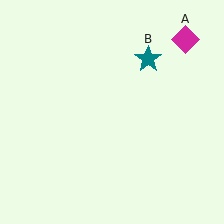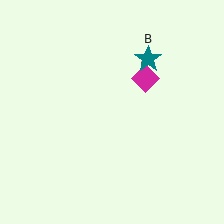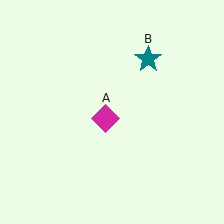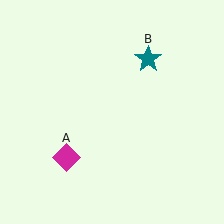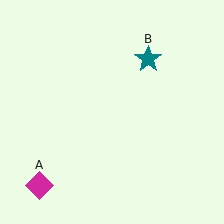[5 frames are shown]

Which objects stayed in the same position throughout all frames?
Teal star (object B) remained stationary.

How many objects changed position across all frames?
1 object changed position: magenta diamond (object A).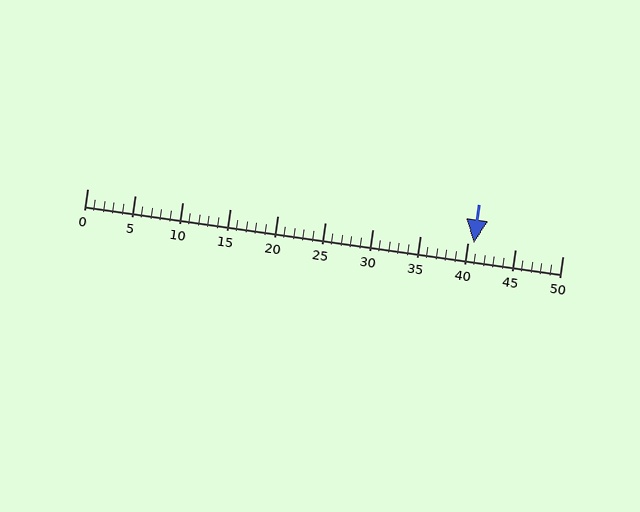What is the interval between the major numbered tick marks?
The major tick marks are spaced 5 units apart.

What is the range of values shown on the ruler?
The ruler shows values from 0 to 50.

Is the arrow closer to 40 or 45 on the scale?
The arrow is closer to 40.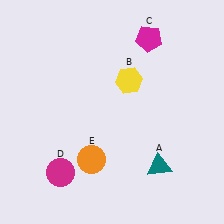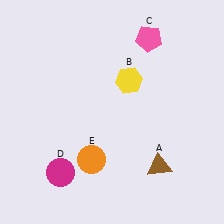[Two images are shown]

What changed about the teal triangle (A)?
In Image 1, A is teal. In Image 2, it changed to brown.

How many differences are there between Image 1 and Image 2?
There are 2 differences between the two images.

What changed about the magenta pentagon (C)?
In Image 1, C is magenta. In Image 2, it changed to pink.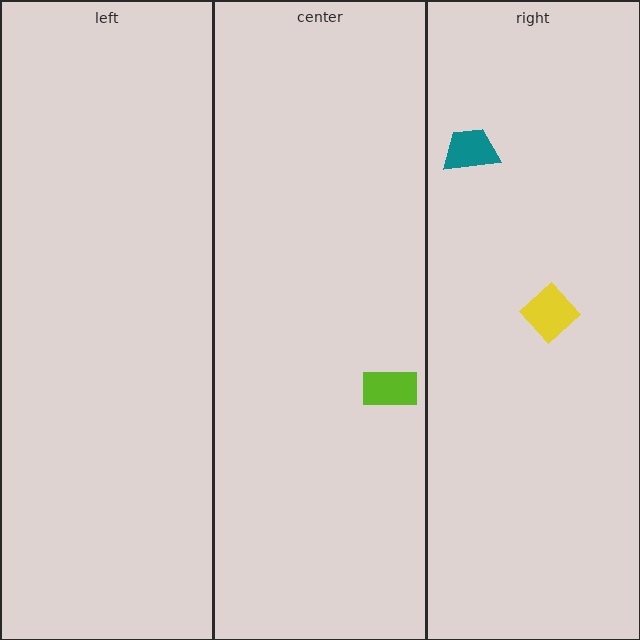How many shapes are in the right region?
2.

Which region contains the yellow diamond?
The right region.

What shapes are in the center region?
The lime rectangle.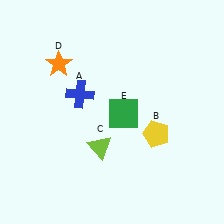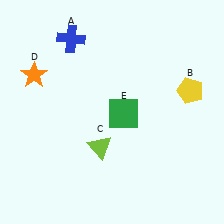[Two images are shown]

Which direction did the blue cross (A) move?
The blue cross (A) moved up.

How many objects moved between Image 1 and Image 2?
3 objects moved between the two images.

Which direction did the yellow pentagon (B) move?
The yellow pentagon (B) moved up.